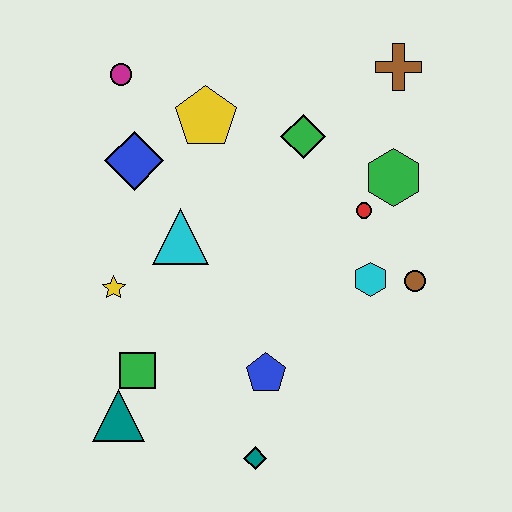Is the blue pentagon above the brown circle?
No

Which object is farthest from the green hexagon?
The teal triangle is farthest from the green hexagon.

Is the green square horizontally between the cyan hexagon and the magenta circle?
Yes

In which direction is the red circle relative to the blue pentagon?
The red circle is above the blue pentagon.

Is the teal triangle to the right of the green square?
No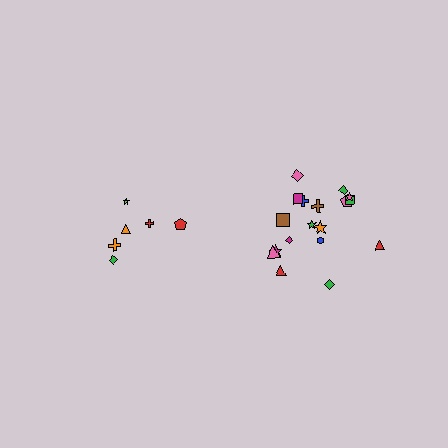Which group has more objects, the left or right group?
The right group.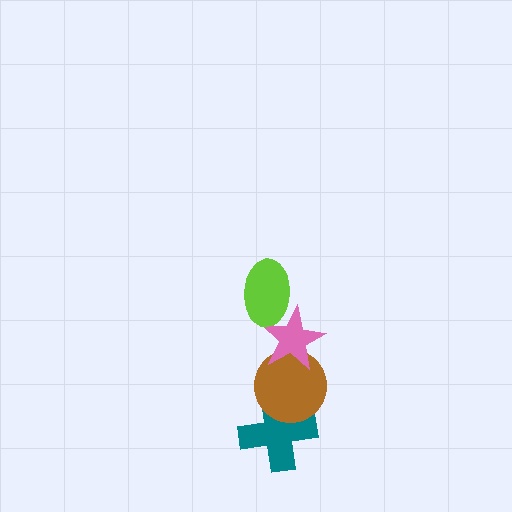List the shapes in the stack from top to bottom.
From top to bottom: the lime ellipse, the pink star, the brown circle, the teal cross.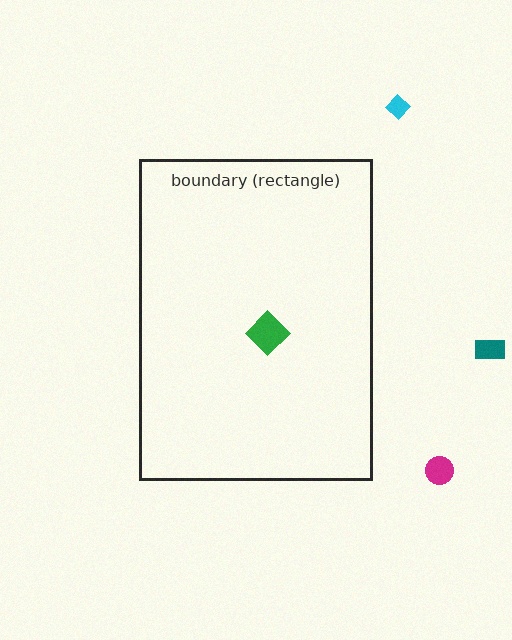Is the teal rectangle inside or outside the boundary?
Outside.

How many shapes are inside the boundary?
1 inside, 3 outside.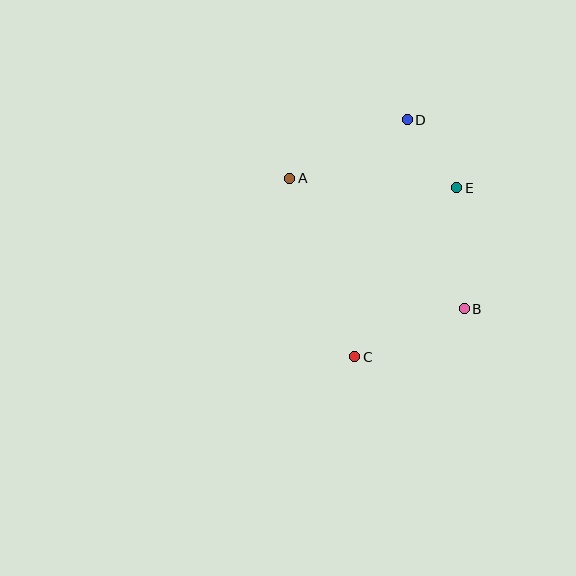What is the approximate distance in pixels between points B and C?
The distance between B and C is approximately 120 pixels.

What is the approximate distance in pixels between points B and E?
The distance between B and E is approximately 121 pixels.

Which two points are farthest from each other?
Points C and D are farthest from each other.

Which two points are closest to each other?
Points D and E are closest to each other.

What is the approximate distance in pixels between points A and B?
The distance between A and B is approximately 218 pixels.